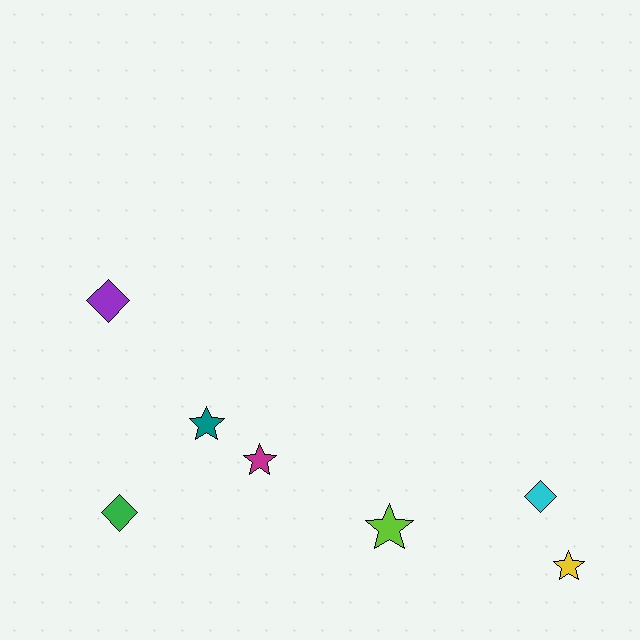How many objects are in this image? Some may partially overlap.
There are 7 objects.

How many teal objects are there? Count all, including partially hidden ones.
There is 1 teal object.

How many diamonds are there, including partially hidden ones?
There are 3 diamonds.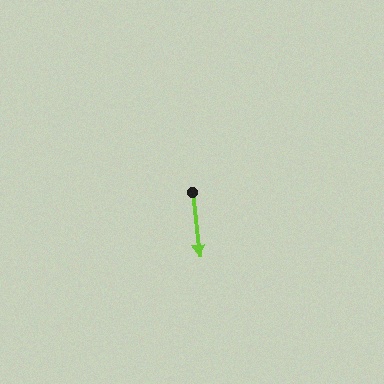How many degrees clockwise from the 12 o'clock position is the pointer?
Approximately 173 degrees.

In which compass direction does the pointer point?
South.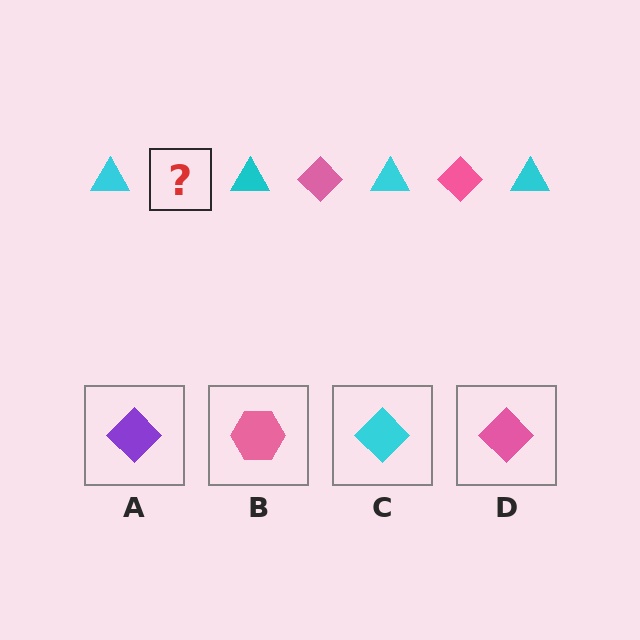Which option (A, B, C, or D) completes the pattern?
D.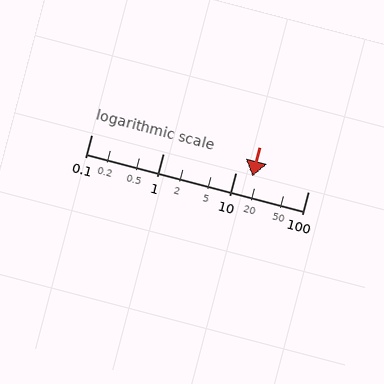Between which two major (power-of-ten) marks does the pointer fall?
The pointer is between 10 and 100.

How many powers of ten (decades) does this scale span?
The scale spans 3 decades, from 0.1 to 100.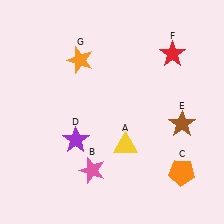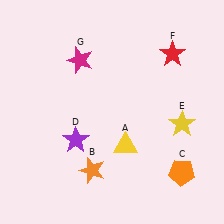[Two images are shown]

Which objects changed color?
B changed from pink to orange. E changed from brown to yellow. G changed from orange to magenta.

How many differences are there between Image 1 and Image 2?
There are 3 differences between the two images.